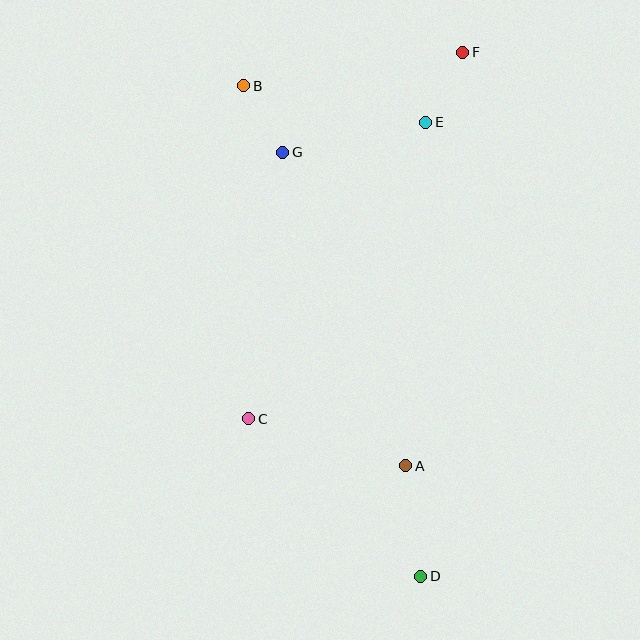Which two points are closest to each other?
Points B and G are closest to each other.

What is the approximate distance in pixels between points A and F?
The distance between A and F is approximately 418 pixels.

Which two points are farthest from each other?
Points D and F are farthest from each other.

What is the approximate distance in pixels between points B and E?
The distance between B and E is approximately 186 pixels.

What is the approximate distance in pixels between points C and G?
The distance between C and G is approximately 269 pixels.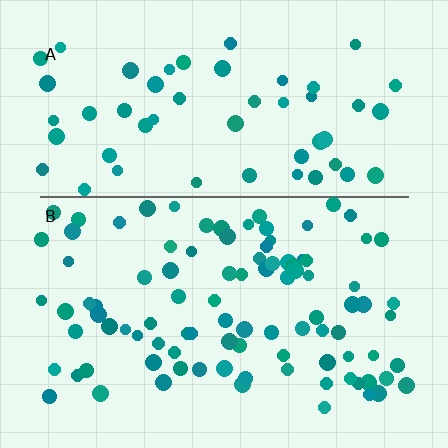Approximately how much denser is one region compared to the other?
Approximately 1.7× — region B over region A.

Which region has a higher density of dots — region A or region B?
B (the bottom).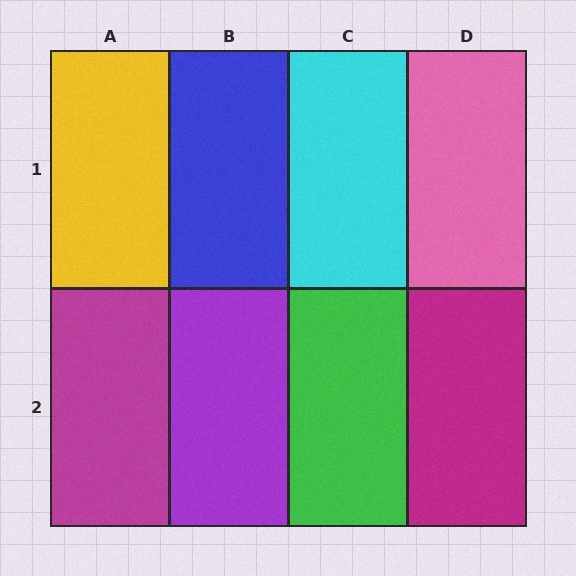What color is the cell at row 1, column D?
Pink.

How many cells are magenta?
2 cells are magenta.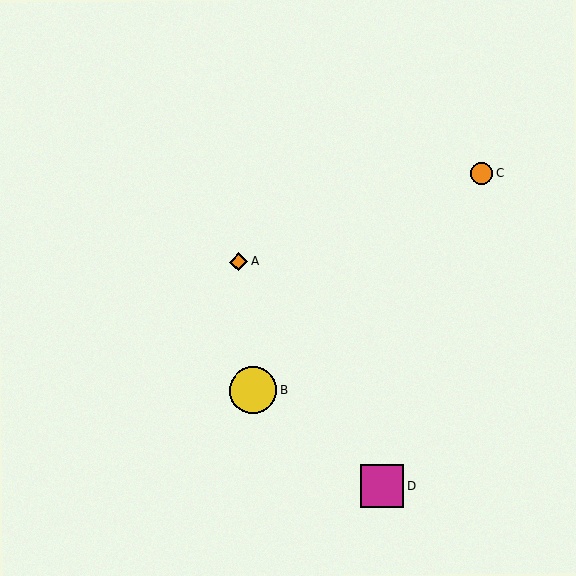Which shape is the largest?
The yellow circle (labeled B) is the largest.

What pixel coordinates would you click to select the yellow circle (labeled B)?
Click at (253, 391) to select the yellow circle B.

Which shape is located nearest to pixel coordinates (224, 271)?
The orange diamond (labeled A) at (238, 262) is nearest to that location.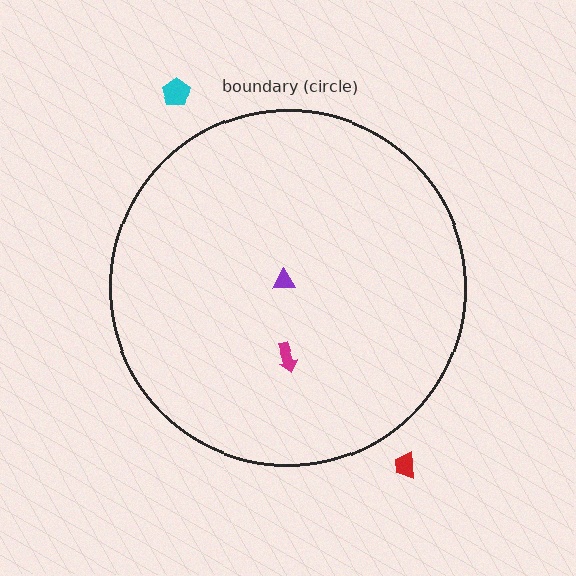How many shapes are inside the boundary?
2 inside, 2 outside.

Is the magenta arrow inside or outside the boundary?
Inside.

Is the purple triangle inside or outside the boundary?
Inside.